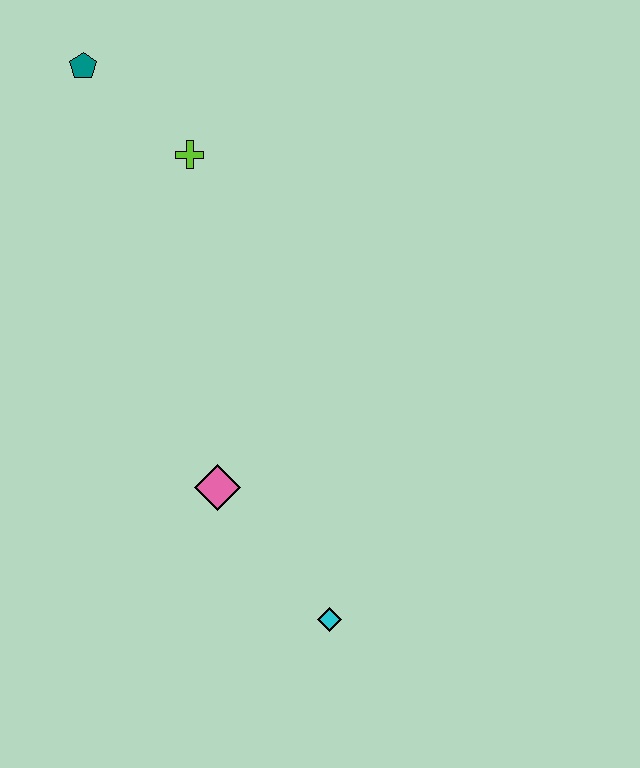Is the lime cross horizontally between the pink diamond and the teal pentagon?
Yes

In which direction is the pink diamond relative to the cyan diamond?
The pink diamond is above the cyan diamond.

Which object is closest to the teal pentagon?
The lime cross is closest to the teal pentagon.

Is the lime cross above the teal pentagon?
No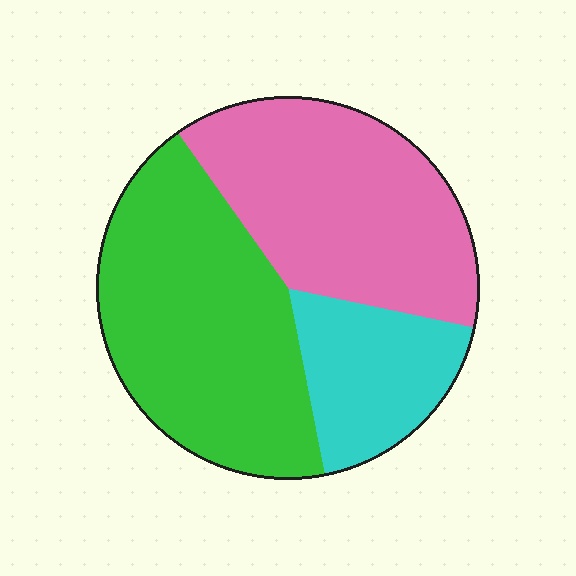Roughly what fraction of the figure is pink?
Pink covers about 40% of the figure.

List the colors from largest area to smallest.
From largest to smallest: green, pink, cyan.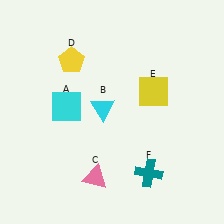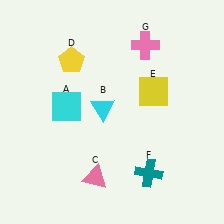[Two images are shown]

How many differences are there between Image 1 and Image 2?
There is 1 difference between the two images.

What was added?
A pink cross (G) was added in Image 2.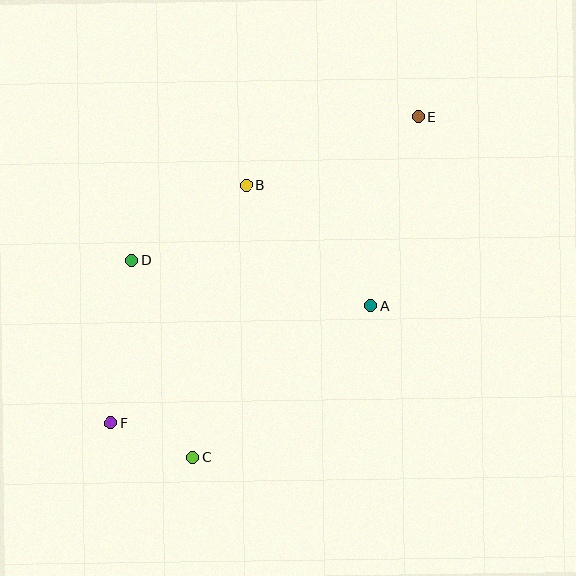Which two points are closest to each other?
Points C and F are closest to each other.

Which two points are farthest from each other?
Points E and F are farthest from each other.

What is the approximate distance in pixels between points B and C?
The distance between B and C is approximately 277 pixels.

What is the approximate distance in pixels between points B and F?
The distance between B and F is approximately 273 pixels.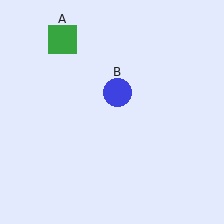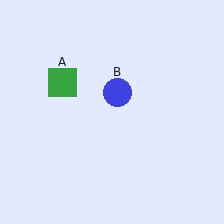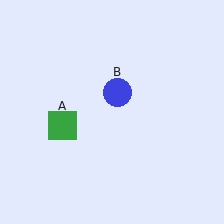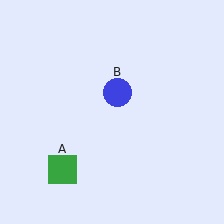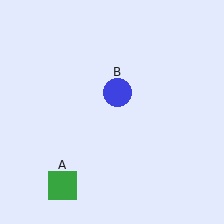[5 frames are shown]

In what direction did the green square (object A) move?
The green square (object A) moved down.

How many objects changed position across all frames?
1 object changed position: green square (object A).